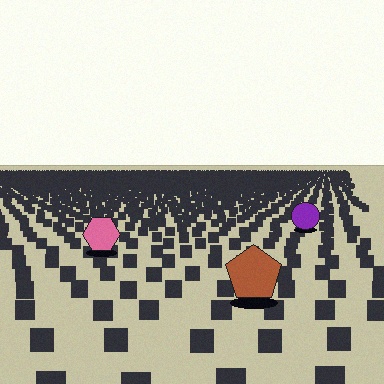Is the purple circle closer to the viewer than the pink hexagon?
No. The pink hexagon is closer — you can tell from the texture gradient: the ground texture is coarser near it.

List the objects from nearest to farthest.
From nearest to farthest: the brown pentagon, the pink hexagon, the purple circle.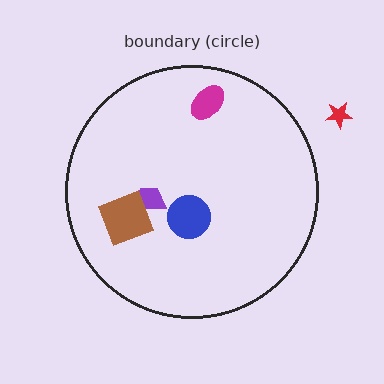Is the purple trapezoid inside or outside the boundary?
Inside.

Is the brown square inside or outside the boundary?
Inside.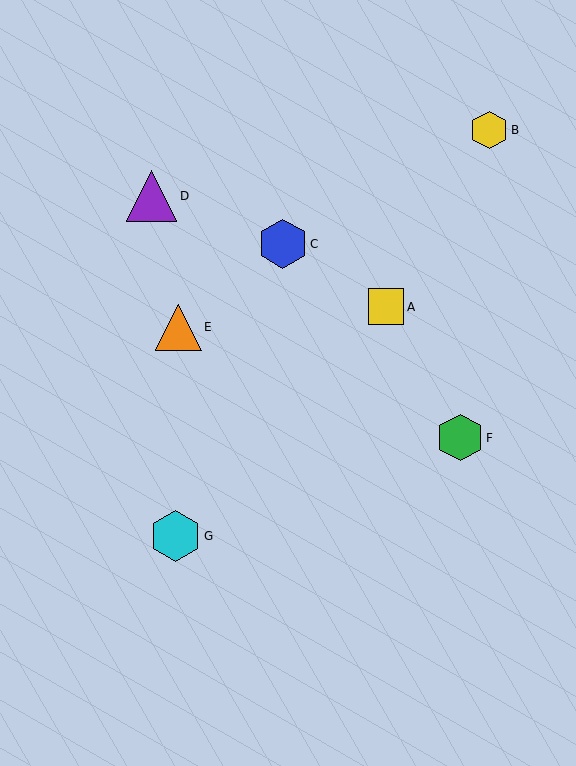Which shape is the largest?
The purple triangle (labeled D) is the largest.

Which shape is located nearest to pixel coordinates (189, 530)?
The cyan hexagon (labeled G) at (175, 536) is nearest to that location.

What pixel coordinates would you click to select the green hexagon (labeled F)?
Click at (460, 438) to select the green hexagon F.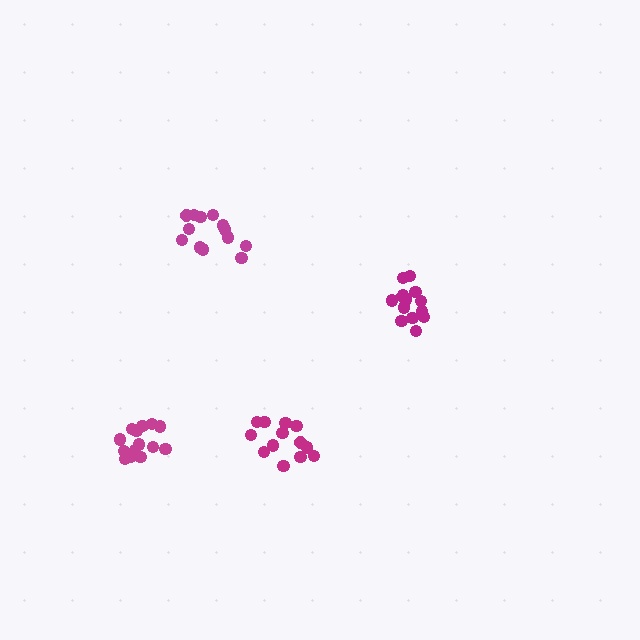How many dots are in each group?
Group 1: 14 dots, Group 2: 13 dots, Group 3: 13 dots, Group 4: 14 dots (54 total).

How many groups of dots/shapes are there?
There are 4 groups.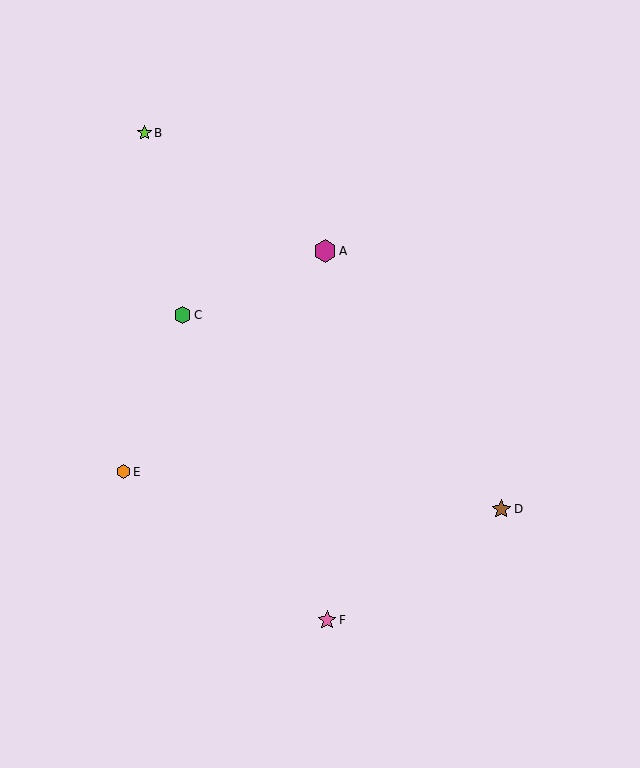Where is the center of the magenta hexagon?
The center of the magenta hexagon is at (325, 251).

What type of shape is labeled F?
Shape F is a pink star.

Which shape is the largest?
The magenta hexagon (labeled A) is the largest.